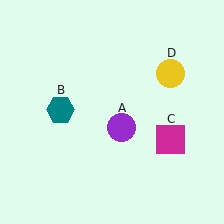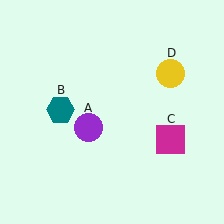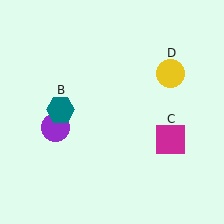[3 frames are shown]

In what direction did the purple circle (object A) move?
The purple circle (object A) moved left.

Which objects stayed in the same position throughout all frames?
Teal hexagon (object B) and magenta square (object C) and yellow circle (object D) remained stationary.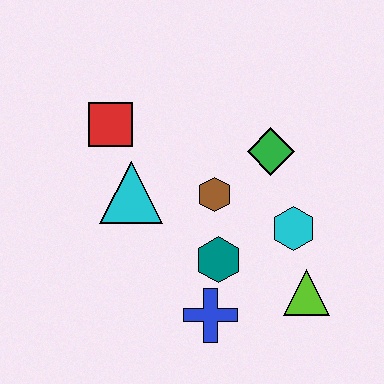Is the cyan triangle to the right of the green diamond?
No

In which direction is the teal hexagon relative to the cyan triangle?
The teal hexagon is to the right of the cyan triangle.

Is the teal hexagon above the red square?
No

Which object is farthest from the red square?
The lime triangle is farthest from the red square.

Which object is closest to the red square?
The cyan triangle is closest to the red square.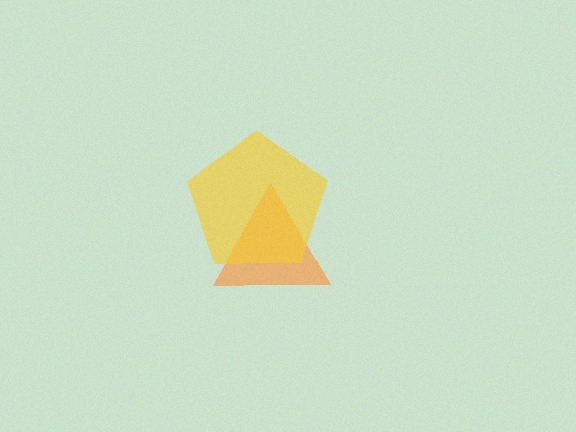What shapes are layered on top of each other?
The layered shapes are: an orange triangle, a yellow pentagon.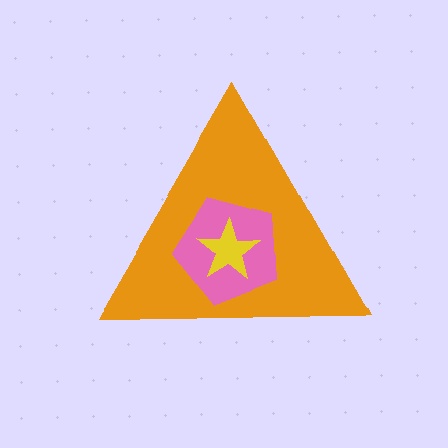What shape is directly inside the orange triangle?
The pink pentagon.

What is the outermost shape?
The orange triangle.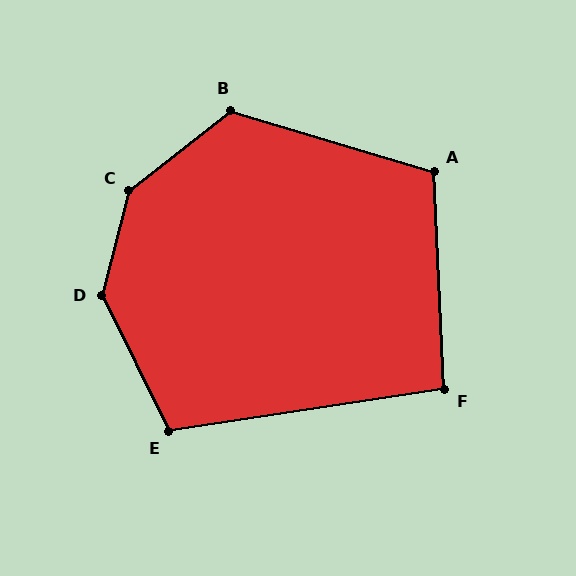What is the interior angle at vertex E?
Approximately 108 degrees (obtuse).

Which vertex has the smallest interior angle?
F, at approximately 96 degrees.